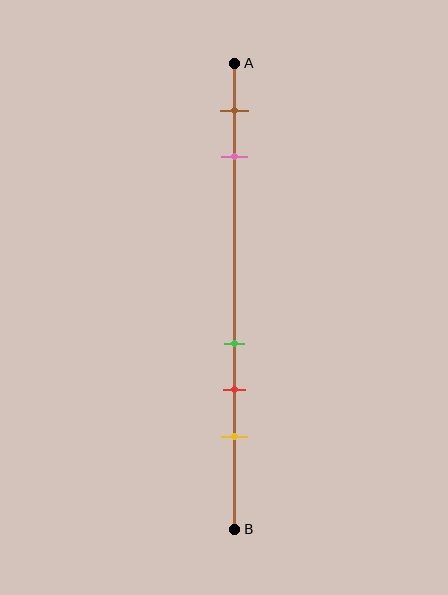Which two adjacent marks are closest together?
The green and red marks are the closest adjacent pair.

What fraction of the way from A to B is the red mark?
The red mark is approximately 70% (0.7) of the way from A to B.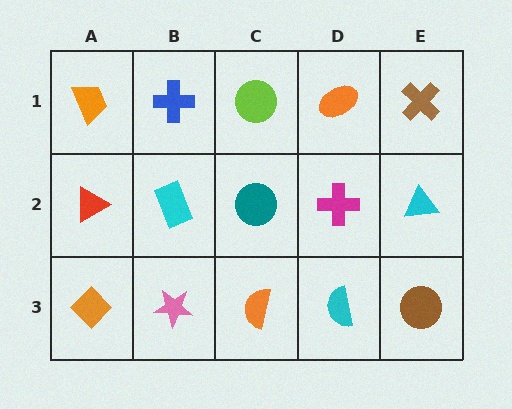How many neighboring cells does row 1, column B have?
3.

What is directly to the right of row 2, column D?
A cyan triangle.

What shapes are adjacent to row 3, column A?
A red triangle (row 2, column A), a pink star (row 3, column B).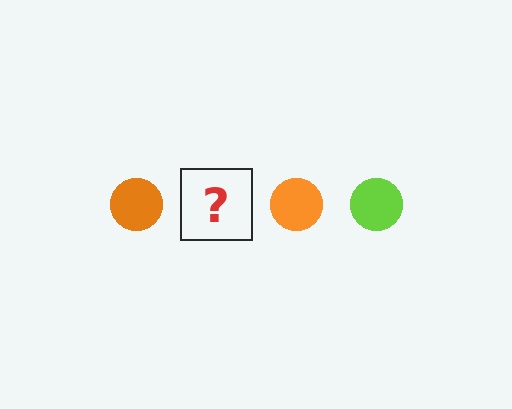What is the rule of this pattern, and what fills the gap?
The rule is that the pattern cycles through orange, lime circles. The gap should be filled with a lime circle.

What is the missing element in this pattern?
The missing element is a lime circle.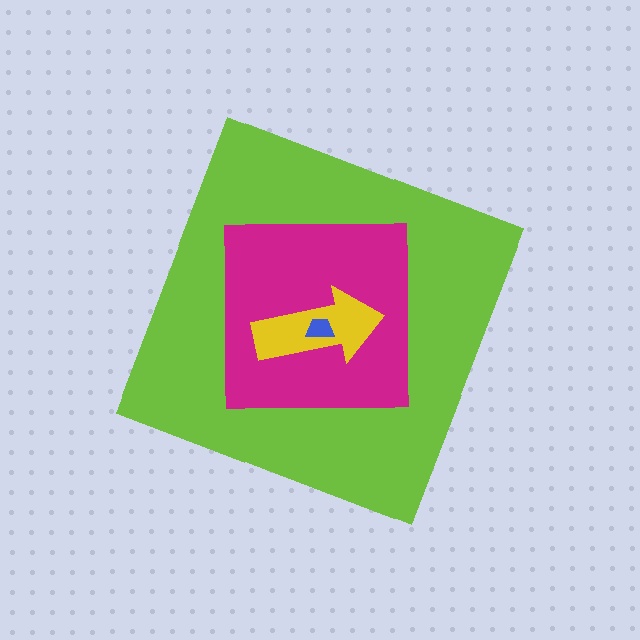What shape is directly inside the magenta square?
The yellow arrow.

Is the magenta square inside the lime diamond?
Yes.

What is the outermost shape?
The lime diamond.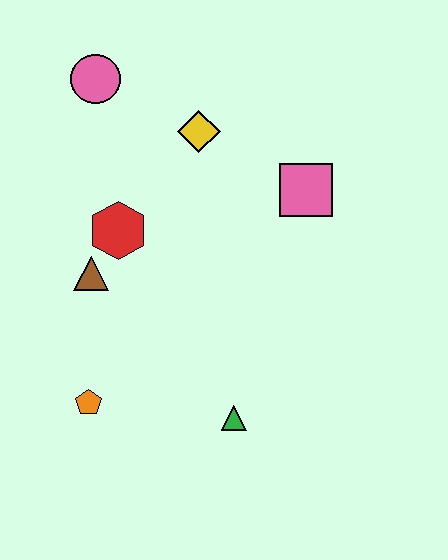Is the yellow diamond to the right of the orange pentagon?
Yes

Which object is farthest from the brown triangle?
The pink square is farthest from the brown triangle.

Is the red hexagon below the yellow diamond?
Yes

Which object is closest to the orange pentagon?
The brown triangle is closest to the orange pentagon.